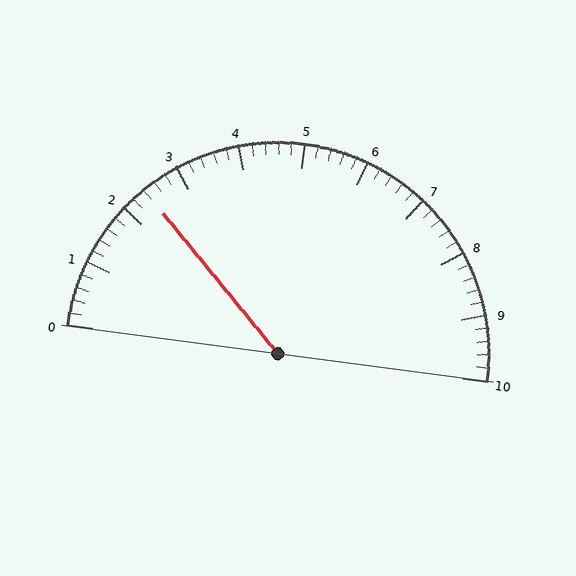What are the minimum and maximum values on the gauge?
The gauge ranges from 0 to 10.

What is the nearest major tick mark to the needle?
The nearest major tick mark is 2.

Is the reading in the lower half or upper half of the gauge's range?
The reading is in the lower half of the range (0 to 10).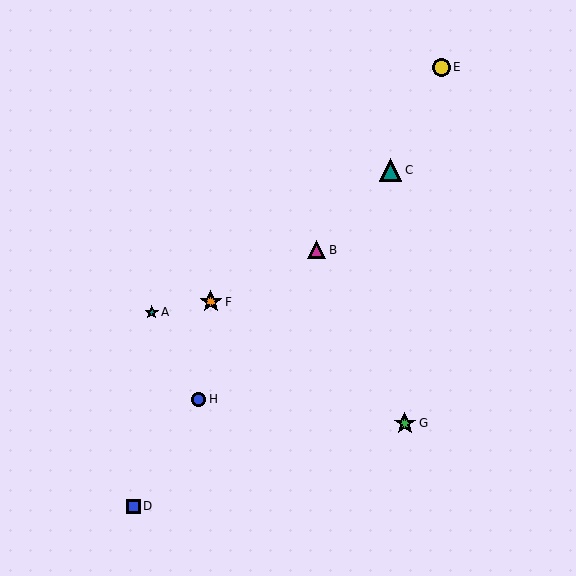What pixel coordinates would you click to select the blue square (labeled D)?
Click at (133, 506) to select the blue square D.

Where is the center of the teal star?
The center of the teal star is at (152, 312).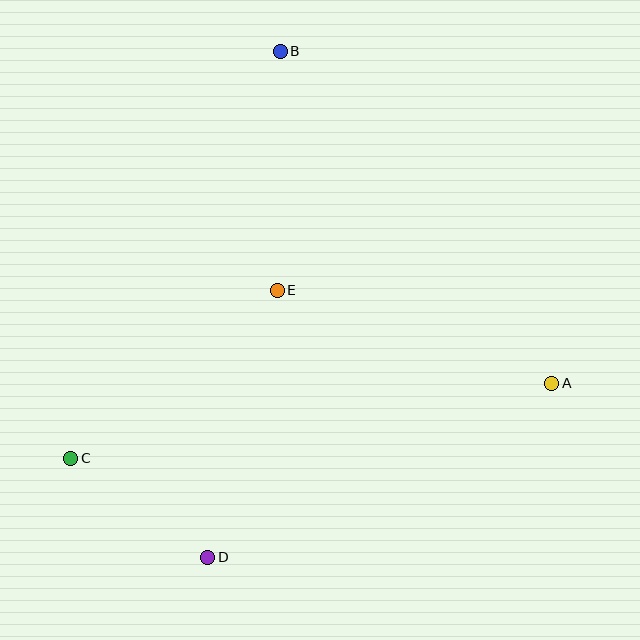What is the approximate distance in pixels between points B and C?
The distance between B and C is approximately 458 pixels.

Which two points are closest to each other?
Points C and D are closest to each other.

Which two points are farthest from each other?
Points B and D are farthest from each other.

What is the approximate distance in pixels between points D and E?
The distance between D and E is approximately 276 pixels.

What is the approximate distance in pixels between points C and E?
The distance between C and E is approximately 266 pixels.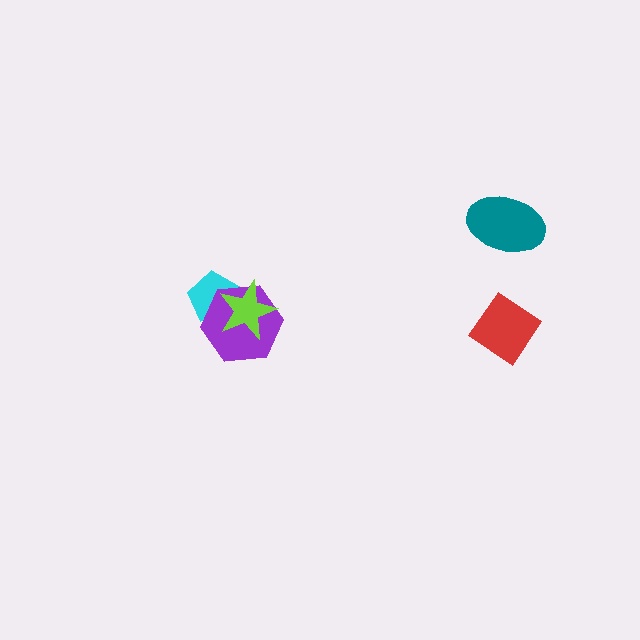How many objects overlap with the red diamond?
0 objects overlap with the red diamond.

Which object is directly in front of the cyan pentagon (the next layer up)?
The purple hexagon is directly in front of the cyan pentagon.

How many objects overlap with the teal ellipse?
0 objects overlap with the teal ellipse.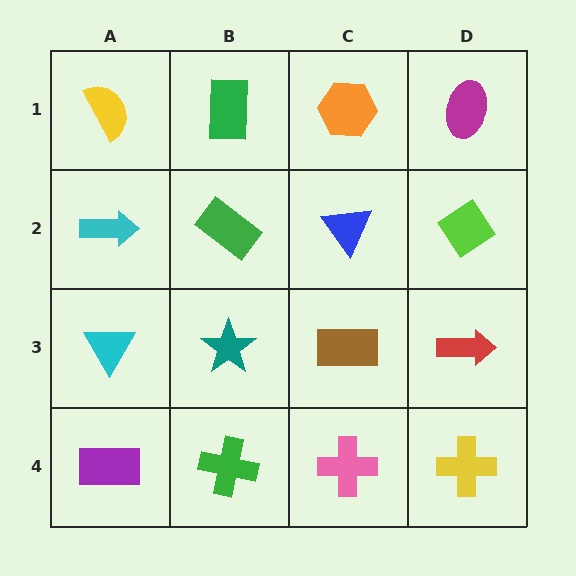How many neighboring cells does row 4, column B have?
3.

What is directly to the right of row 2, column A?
A green rectangle.